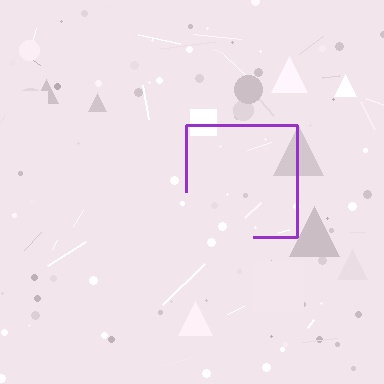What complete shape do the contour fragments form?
The contour fragments form a square.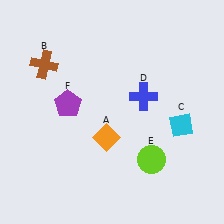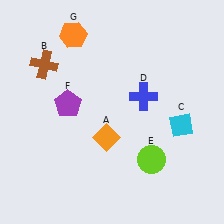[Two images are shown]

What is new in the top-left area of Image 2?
An orange hexagon (G) was added in the top-left area of Image 2.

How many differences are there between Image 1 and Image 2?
There is 1 difference between the two images.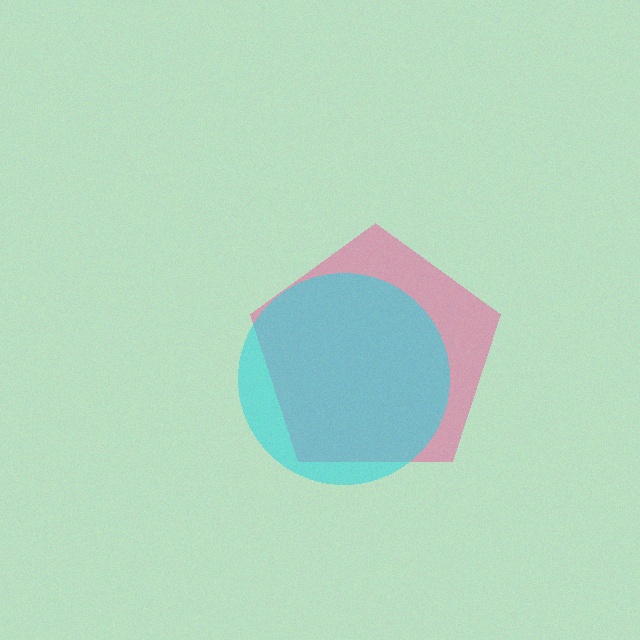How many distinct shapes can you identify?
There are 2 distinct shapes: a pink pentagon, a cyan circle.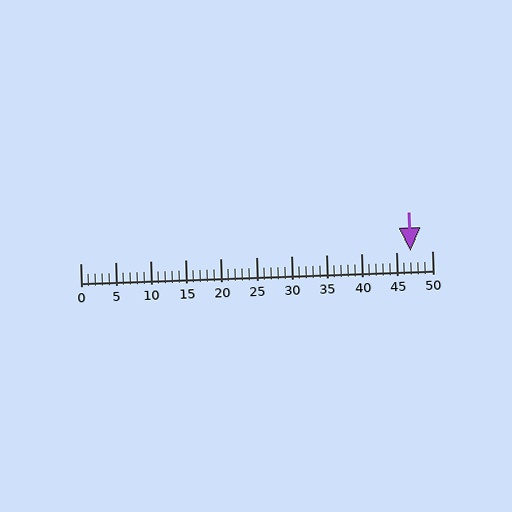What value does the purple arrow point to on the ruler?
The purple arrow points to approximately 47.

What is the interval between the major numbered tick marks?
The major tick marks are spaced 5 units apart.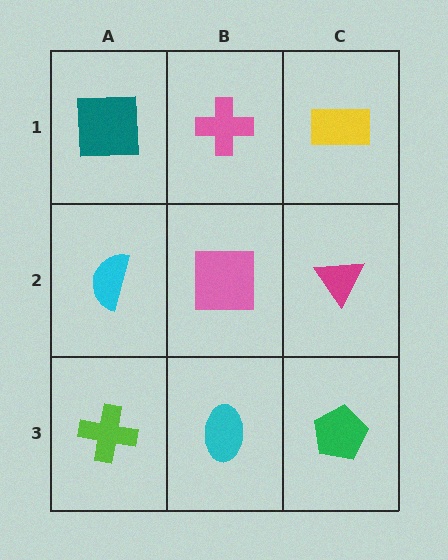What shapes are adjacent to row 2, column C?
A yellow rectangle (row 1, column C), a green pentagon (row 3, column C), a pink square (row 2, column B).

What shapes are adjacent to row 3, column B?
A pink square (row 2, column B), a lime cross (row 3, column A), a green pentagon (row 3, column C).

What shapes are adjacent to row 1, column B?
A pink square (row 2, column B), a teal square (row 1, column A), a yellow rectangle (row 1, column C).